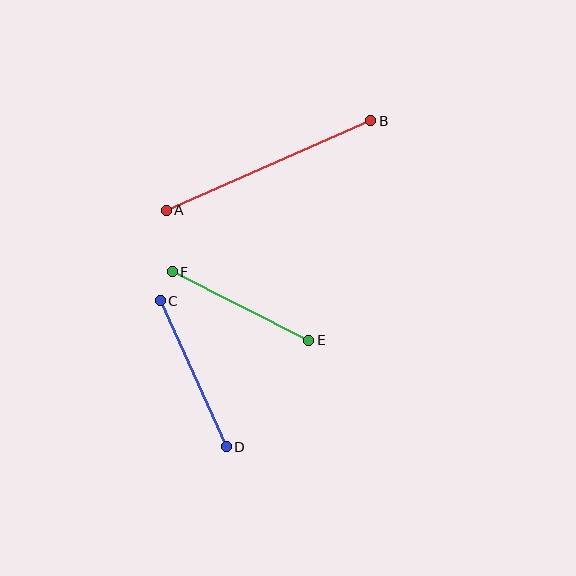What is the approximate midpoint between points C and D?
The midpoint is at approximately (193, 374) pixels.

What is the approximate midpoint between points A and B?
The midpoint is at approximately (268, 166) pixels.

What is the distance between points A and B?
The distance is approximately 223 pixels.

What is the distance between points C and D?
The distance is approximately 160 pixels.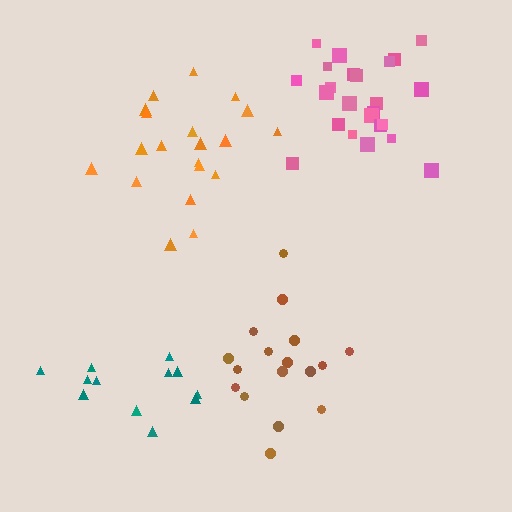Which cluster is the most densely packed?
Pink.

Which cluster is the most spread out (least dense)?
Teal.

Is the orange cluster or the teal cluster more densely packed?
Orange.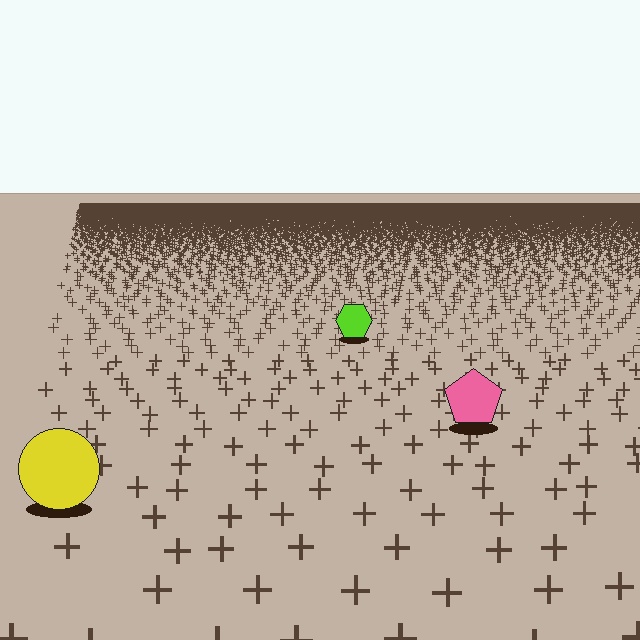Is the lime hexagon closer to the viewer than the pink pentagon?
No. The pink pentagon is closer — you can tell from the texture gradient: the ground texture is coarser near it.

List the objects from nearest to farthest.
From nearest to farthest: the yellow circle, the pink pentagon, the lime hexagon.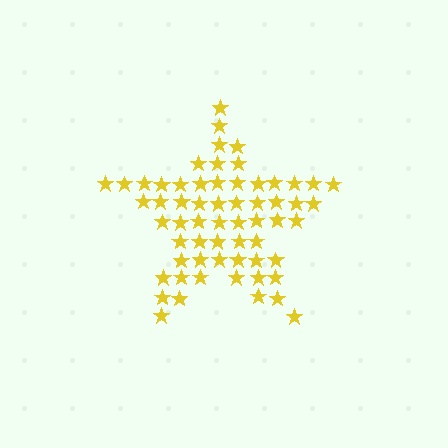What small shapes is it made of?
It is made of small stars.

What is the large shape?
The large shape is a star.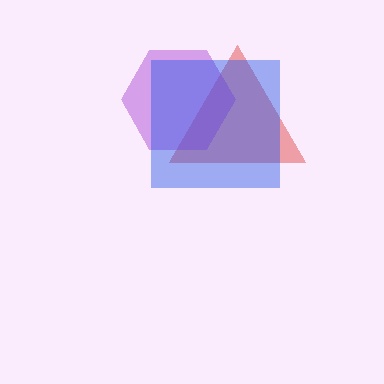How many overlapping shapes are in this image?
There are 3 overlapping shapes in the image.